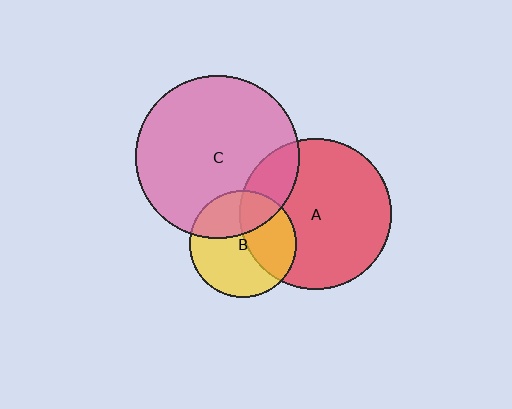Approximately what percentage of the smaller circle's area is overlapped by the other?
Approximately 35%.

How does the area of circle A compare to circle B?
Approximately 2.0 times.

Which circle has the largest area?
Circle C (pink).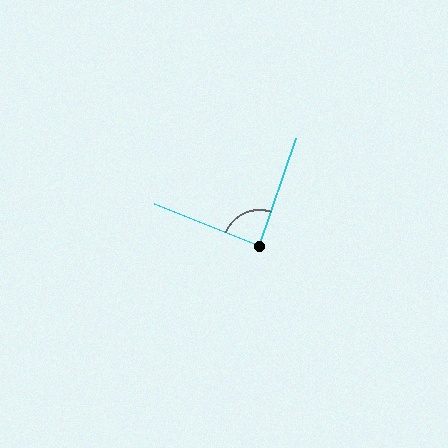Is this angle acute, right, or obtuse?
It is approximately a right angle.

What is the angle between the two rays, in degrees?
Approximately 87 degrees.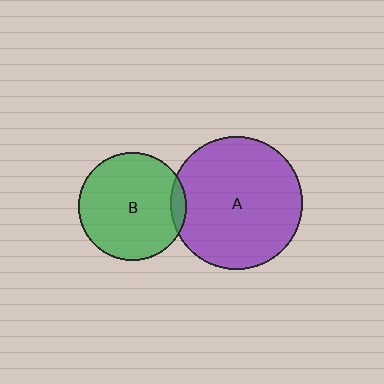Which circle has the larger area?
Circle A (purple).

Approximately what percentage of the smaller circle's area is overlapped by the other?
Approximately 5%.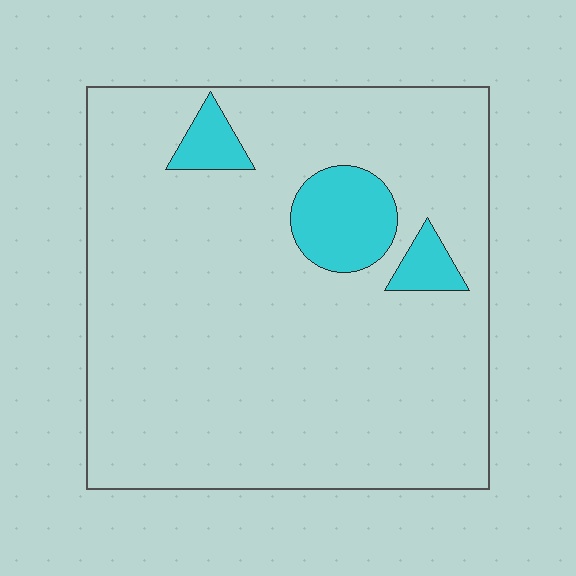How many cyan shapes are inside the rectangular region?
3.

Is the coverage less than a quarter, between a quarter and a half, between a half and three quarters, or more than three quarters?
Less than a quarter.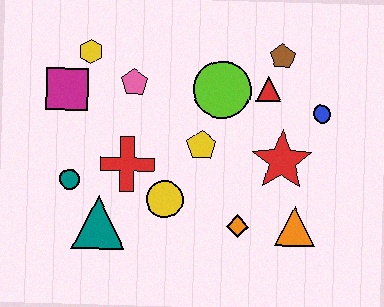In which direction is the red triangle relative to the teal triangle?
The red triangle is to the right of the teal triangle.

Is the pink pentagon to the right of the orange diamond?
No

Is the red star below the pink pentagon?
Yes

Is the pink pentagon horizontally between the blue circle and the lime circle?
No